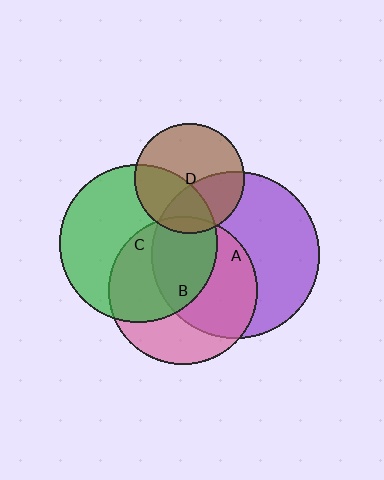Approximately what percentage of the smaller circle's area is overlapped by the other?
Approximately 35%.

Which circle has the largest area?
Circle A (purple).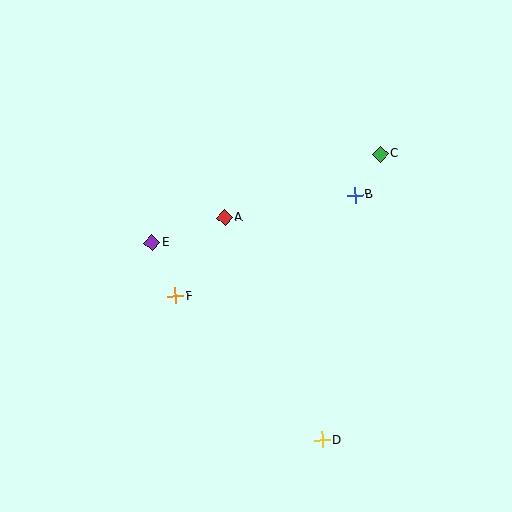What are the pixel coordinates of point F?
Point F is at (175, 296).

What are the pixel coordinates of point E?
Point E is at (152, 242).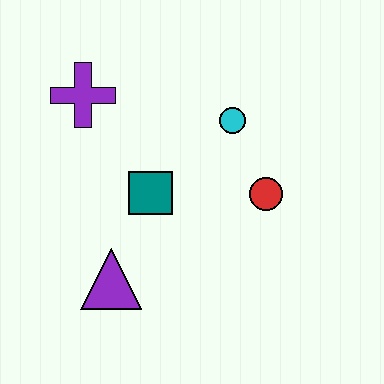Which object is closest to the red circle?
The cyan circle is closest to the red circle.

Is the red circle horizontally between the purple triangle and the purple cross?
No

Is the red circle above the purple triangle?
Yes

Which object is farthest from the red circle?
The purple cross is farthest from the red circle.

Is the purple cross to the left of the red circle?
Yes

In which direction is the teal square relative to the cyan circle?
The teal square is to the left of the cyan circle.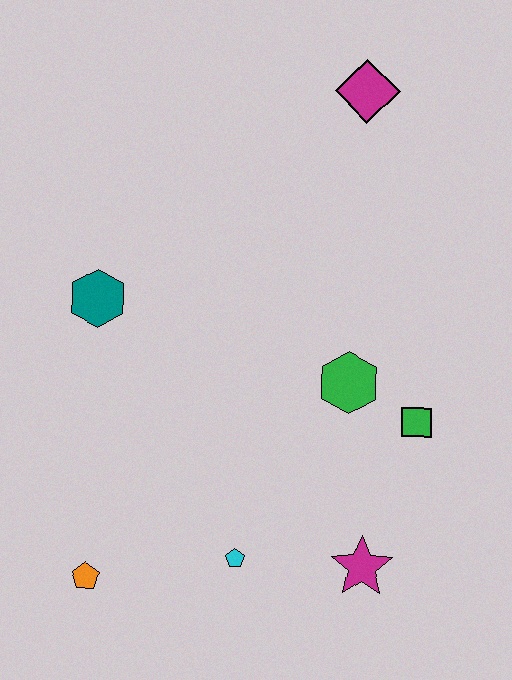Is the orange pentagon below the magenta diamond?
Yes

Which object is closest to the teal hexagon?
The green hexagon is closest to the teal hexagon.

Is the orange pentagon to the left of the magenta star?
Yes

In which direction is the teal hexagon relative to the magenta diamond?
The teal hexagon is to the left of the magenta diamond.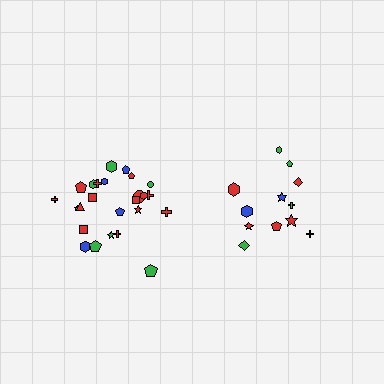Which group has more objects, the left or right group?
The left group.